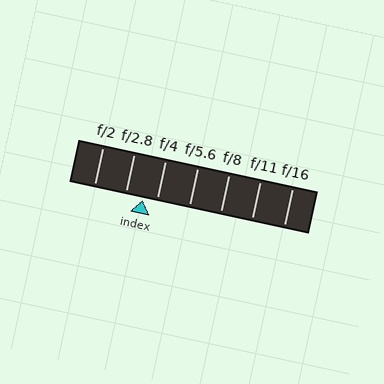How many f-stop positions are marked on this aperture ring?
There are 7 f-stop positions marked.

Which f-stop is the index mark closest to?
The index mark is closest to f/4.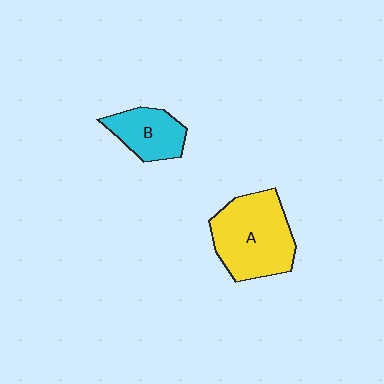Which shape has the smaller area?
Shape B (cyan).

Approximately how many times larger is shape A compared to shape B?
Approximately 1.8 times.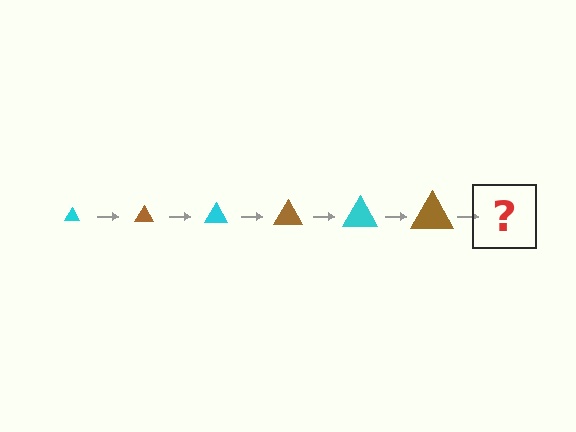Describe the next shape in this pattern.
It should be a cyan triangle, larger than the previous one.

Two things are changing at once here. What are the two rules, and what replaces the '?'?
The two rules are that the triangle grows larger each step and the color cycles through cyan and brown. The '?' should be a cyan triangle, larger than the previous one.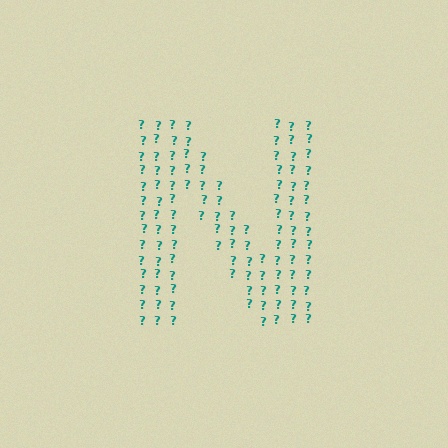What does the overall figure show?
The overall figure shows the letter N.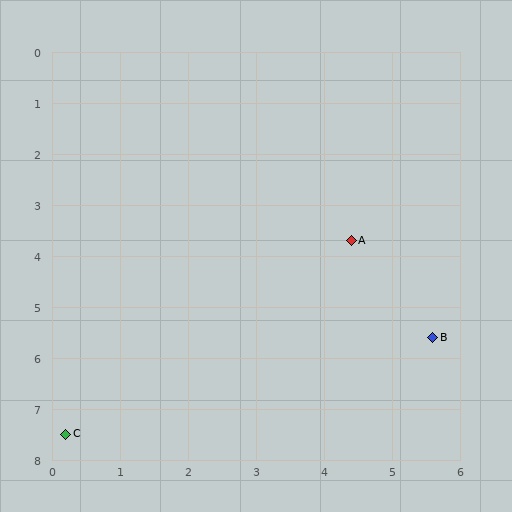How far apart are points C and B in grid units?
Points C and B are about 5.7 grid units apart.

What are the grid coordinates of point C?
Point C is at approximately (0.2, 7.5).